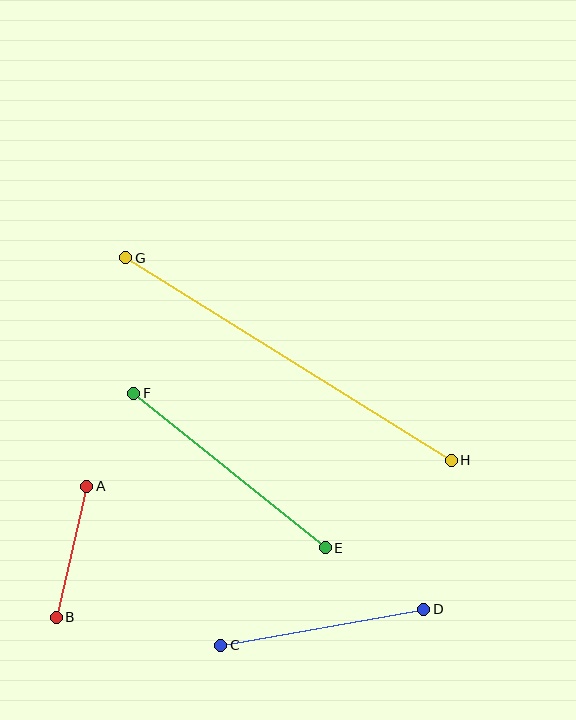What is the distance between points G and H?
The distance is approximately 383 pixels.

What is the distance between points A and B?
The distance is approximately 135 pixels.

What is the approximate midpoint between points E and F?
The midpoint is at approximately (229, 471) pixels.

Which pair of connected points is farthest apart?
Points G and H are farthest apart.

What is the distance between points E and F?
The distance is approximately 246 pixels.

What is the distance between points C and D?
The distance is approximately 206 pixels.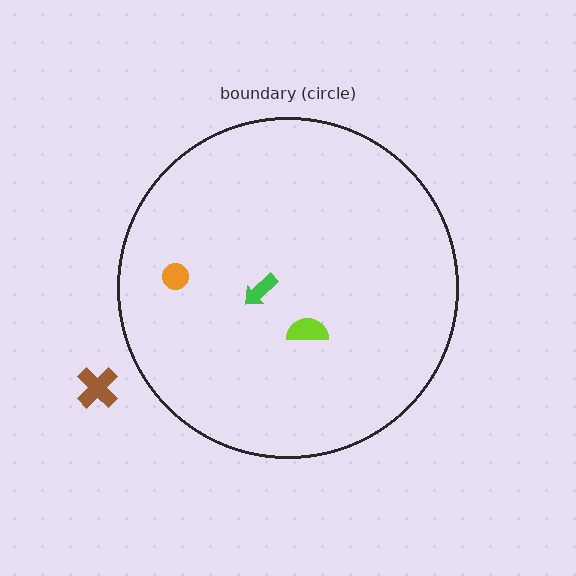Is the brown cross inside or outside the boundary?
Outside.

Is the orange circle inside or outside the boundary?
Inside.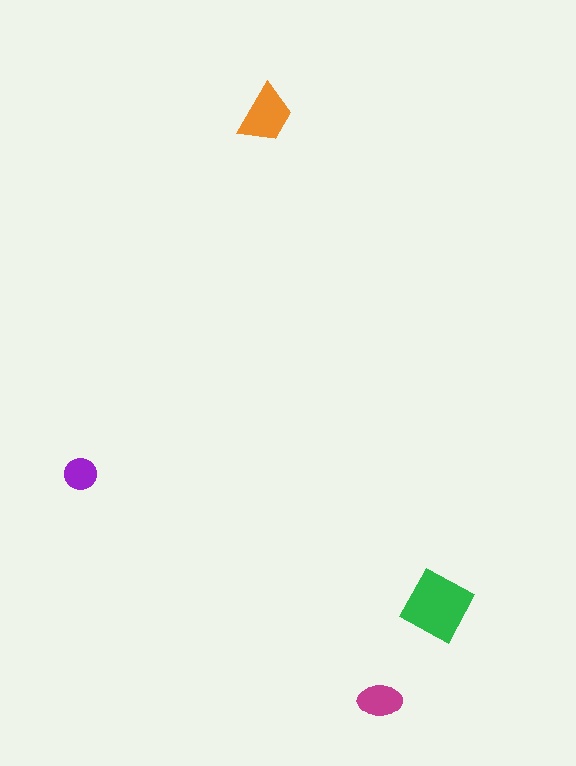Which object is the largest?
The green square.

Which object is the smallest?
The purple circle.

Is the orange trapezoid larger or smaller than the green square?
Smaller.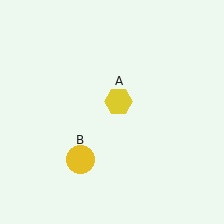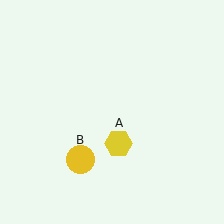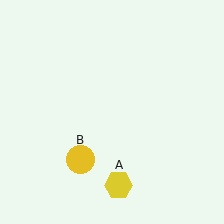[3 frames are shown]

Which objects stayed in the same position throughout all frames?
Yellow circle (object B) remained stationary.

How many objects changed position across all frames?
1 object changed position: yellow hexagon (object A).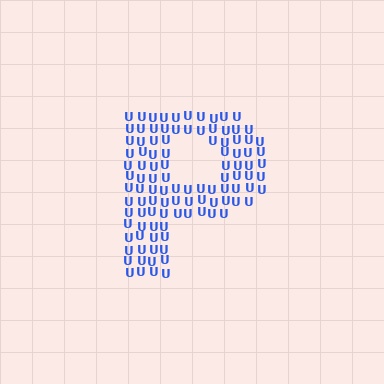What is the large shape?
The large shape is the letter P.